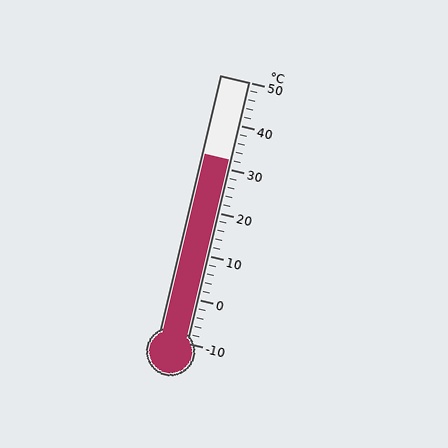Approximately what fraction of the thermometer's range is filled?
The thermometer is filled to approximately 70% of its range.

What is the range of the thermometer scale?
The thermometer scale ranges from -10°C to 50°C.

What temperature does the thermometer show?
The thermometer shows approximately 32°C.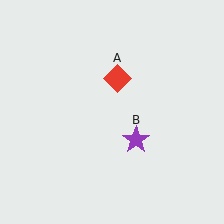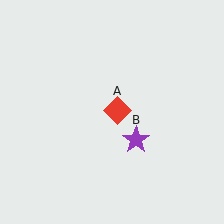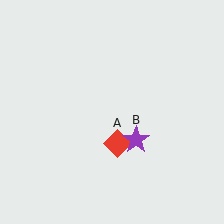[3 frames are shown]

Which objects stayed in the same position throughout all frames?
Purple star (object B) remained stationary.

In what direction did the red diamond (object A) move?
The red diamond (object A) moved down.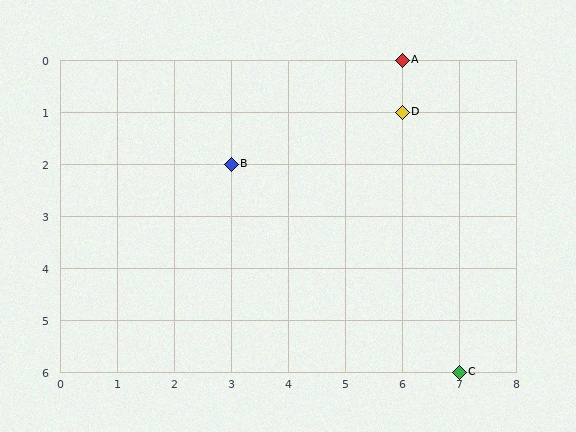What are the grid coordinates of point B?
Point B is at grid coordinates (3, 2).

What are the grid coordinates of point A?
Point A is at grid coordinates (6, 0).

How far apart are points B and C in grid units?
Points B and C are 4 columns and 4 rows apart (about 5.7 grid units diagonally).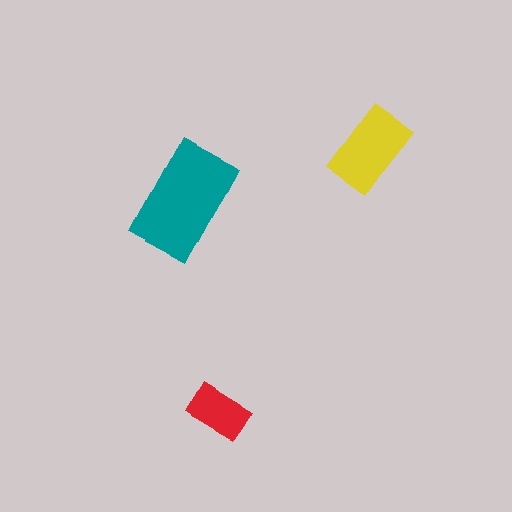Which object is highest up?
The yellow rectangle is topmost.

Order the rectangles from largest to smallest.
the teal one, the yellow one, the red one.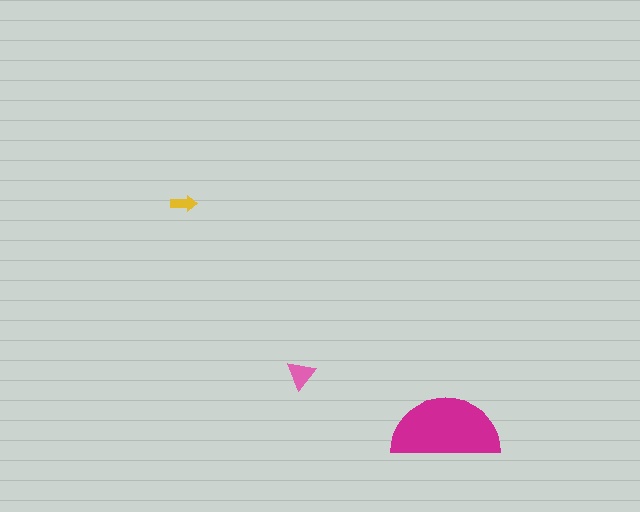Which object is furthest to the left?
The yellow arrow is leftmost.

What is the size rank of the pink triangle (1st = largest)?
2nd.